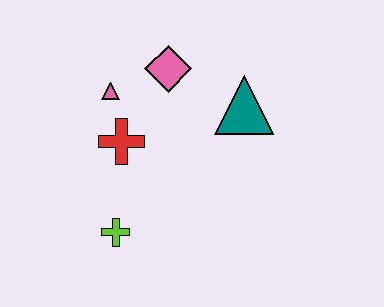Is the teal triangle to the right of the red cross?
Yes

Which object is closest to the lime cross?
The red cross is closest to the lime cross.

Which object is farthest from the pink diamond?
The lime cross is farthest from the pink diamond.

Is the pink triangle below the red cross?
No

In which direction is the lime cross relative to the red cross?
The lime cross is below the red cross.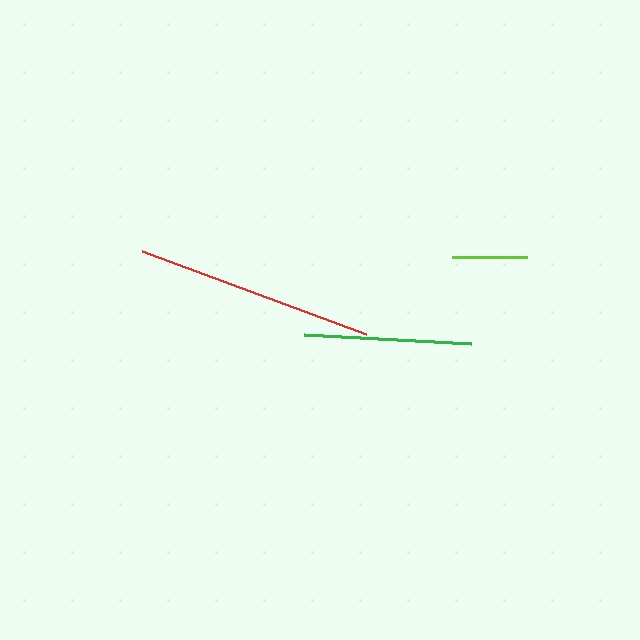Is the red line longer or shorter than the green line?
The red line is longer than the green line.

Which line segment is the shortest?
The lime line is the shortest at approximately 75 pixels.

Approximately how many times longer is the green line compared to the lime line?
The green line is approximately 2.2 times the length of the lime line.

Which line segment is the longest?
The red line is the longest at approximately 239 pixels.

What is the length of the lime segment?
The lime segment is approximately 75 pixels long.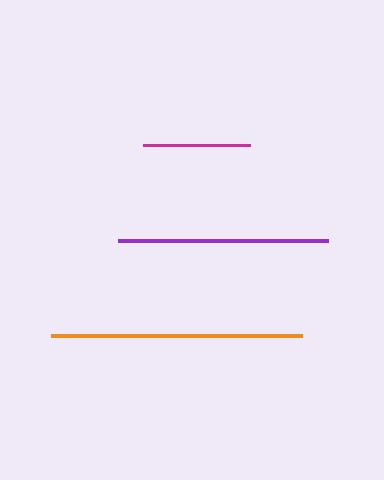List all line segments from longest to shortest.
From longest to shortest: orange, purple, magenta.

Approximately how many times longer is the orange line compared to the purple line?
The orange line is approximately 1.2 times the length of the purple line.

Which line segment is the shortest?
The magenta line is the shortest at approximately 106 pixels.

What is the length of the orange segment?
The orange segment is approximately 252 pixels long.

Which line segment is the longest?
The orange line is the longest at approximately 252 pixels.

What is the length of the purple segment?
The purple segment is approximately 210 pixels long.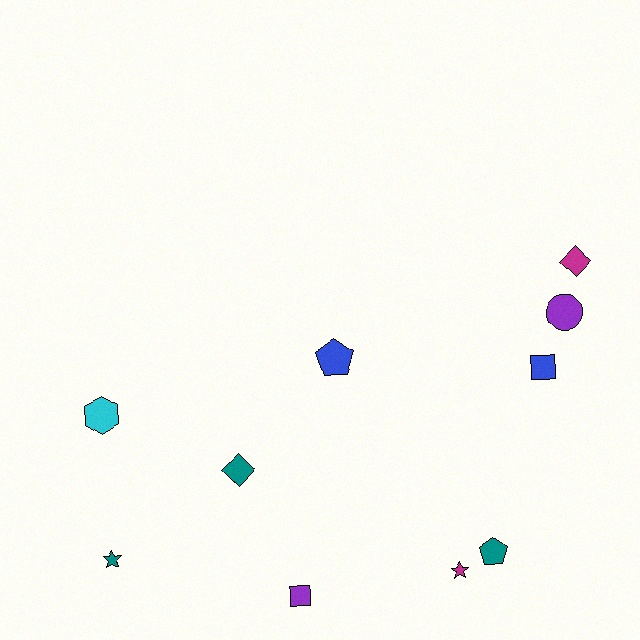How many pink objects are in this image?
There are no pink objects.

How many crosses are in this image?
There are no crosses.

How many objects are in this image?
There are 10 objects.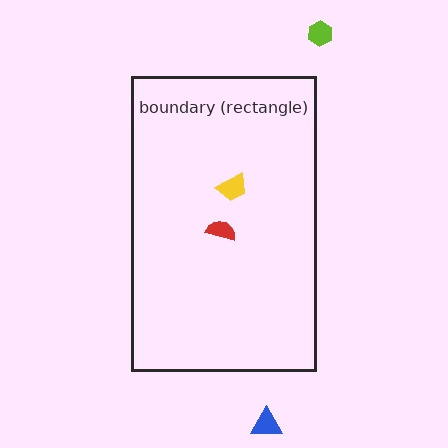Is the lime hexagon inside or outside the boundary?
Outside.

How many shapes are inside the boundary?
2 inside, 2 outside.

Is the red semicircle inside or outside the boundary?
Inside.